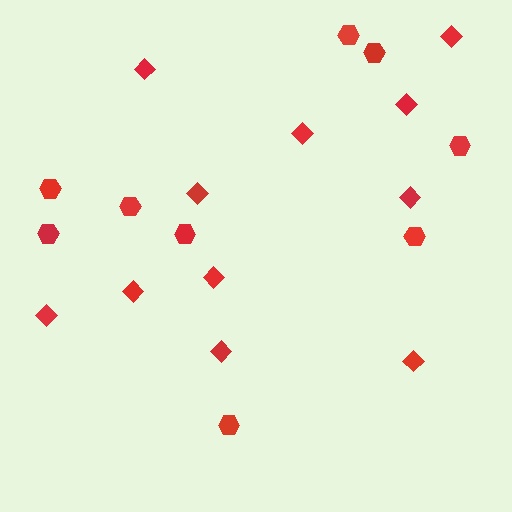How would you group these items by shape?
There are 2 groups: one group of hexagons (9) and one group of diamonds (11).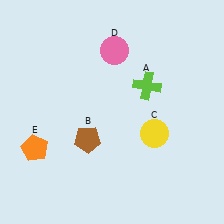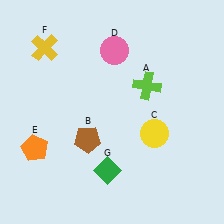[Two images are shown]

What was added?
A yellow cross (F), a green diamond (G) were added in Image 2.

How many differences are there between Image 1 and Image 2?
There are 2 differences between the two images.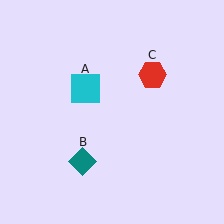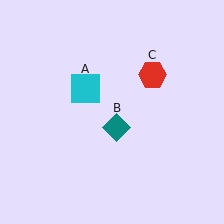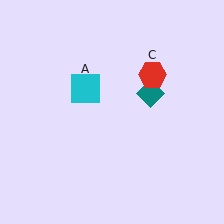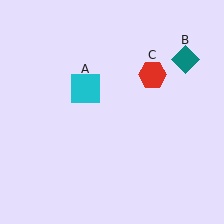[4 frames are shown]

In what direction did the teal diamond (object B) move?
The teal diamond (object B) moved up and to the right.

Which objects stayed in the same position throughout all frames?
Cyan square (object A) and red hexagon (object C) remained stationary.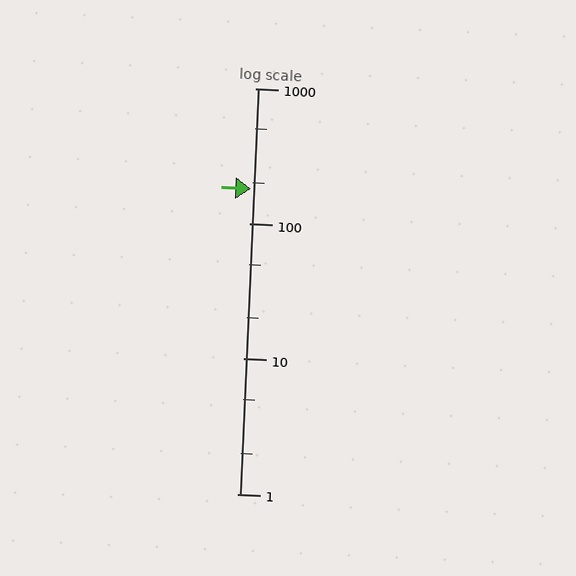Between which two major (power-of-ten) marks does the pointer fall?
The pointer is between 100 and 1000.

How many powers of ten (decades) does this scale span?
The scale spans 3 decades, from 1 to 1000.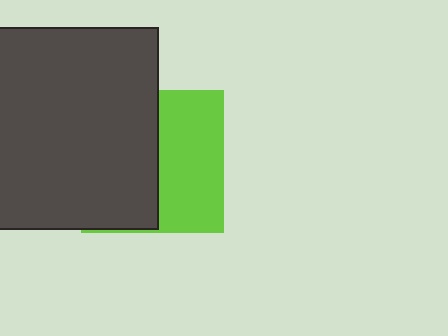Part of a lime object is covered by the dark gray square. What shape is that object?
It is a square.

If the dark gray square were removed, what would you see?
You would see the complete lime square.